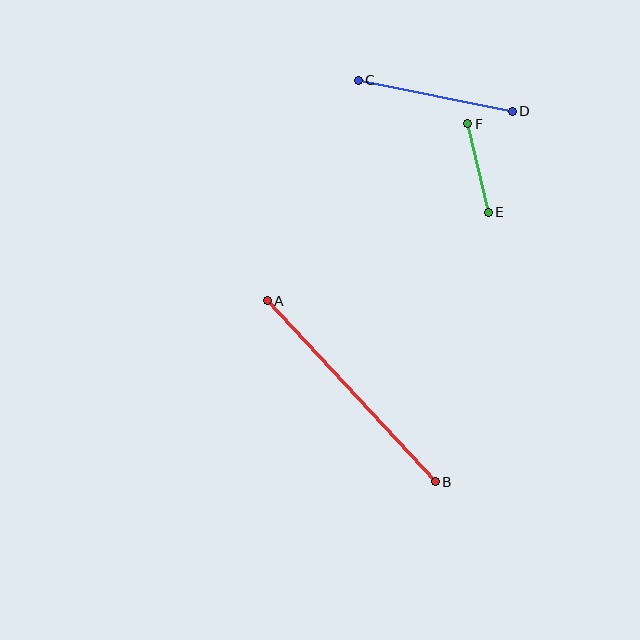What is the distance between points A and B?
The distance is approximately 247 pixels.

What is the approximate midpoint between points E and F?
The midpoint is at approximately (478, 168) pixels.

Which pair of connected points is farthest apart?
Points A and B are farthest apart.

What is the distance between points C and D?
The distance is approximately 157 pixels.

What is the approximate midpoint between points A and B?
The midpoint is at approximately (351, 391) pixels.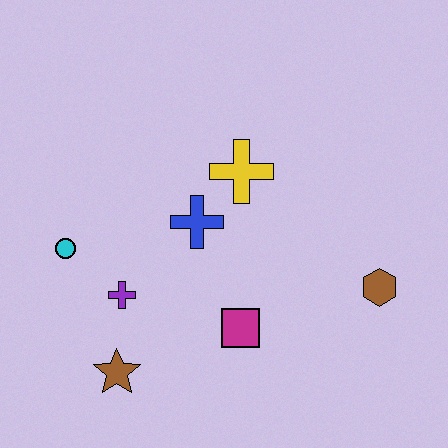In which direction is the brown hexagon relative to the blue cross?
The brown hexagon is to the right of the blue cross.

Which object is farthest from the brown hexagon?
The cyan circle is farthest from the brown hexagon.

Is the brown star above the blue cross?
No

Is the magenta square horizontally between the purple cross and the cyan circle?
No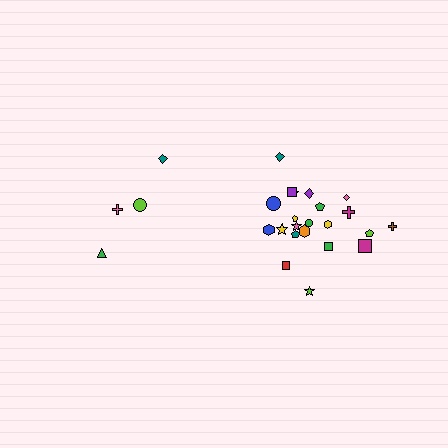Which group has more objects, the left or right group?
The right group.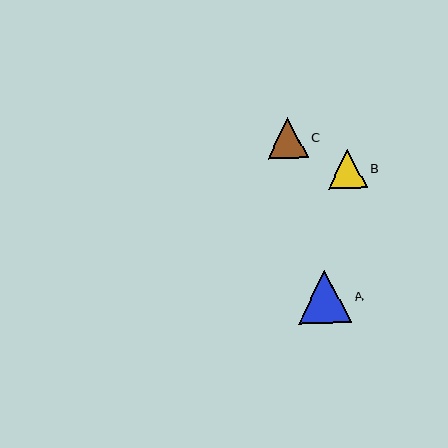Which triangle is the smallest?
Triangle B is the smallest with a size of approximately 40 pixels.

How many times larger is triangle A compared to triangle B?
Triangle A is approximately 1.3 times the size of triangle B.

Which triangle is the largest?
Triangle A is the largest with a size of approximately 53 pixels.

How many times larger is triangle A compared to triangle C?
Triangle A is approximately 1.3 times the size of triangle C.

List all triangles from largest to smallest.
From largest to smallest: A, C, B.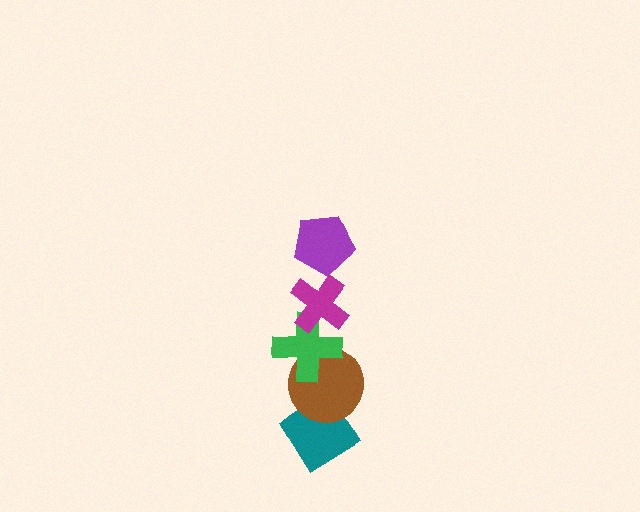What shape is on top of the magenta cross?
The purple pentagon is on top of the magenta cross.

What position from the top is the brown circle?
The brown circle is 4th from the top.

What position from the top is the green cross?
The green cross is 3rd from the top.